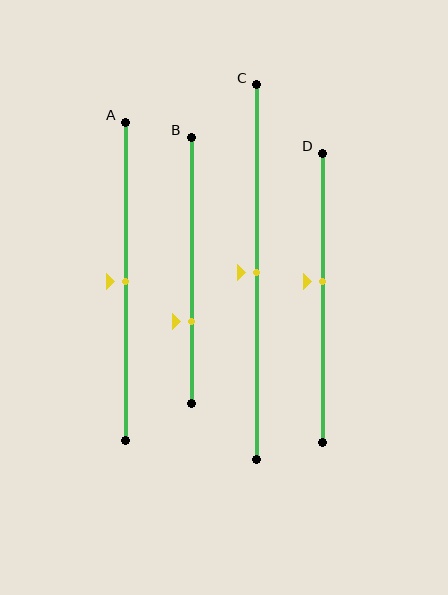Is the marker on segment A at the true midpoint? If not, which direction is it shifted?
Yes, the marker on segment A is at the true midpoint.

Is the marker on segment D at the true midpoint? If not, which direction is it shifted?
No, the marker on segment D is shifted upward by about 6% of the segment length.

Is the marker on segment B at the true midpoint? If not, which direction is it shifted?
No, the marker on segment B is shifted downward by about 19% of the segment length.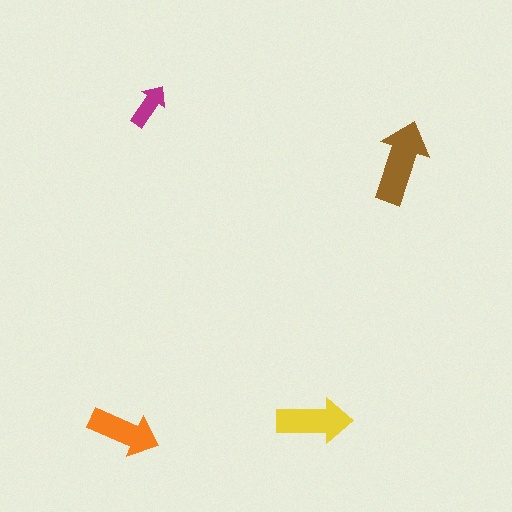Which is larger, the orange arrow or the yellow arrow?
The yellow one.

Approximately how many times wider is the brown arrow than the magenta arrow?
About 2 times wider.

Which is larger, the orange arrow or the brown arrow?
The brown one.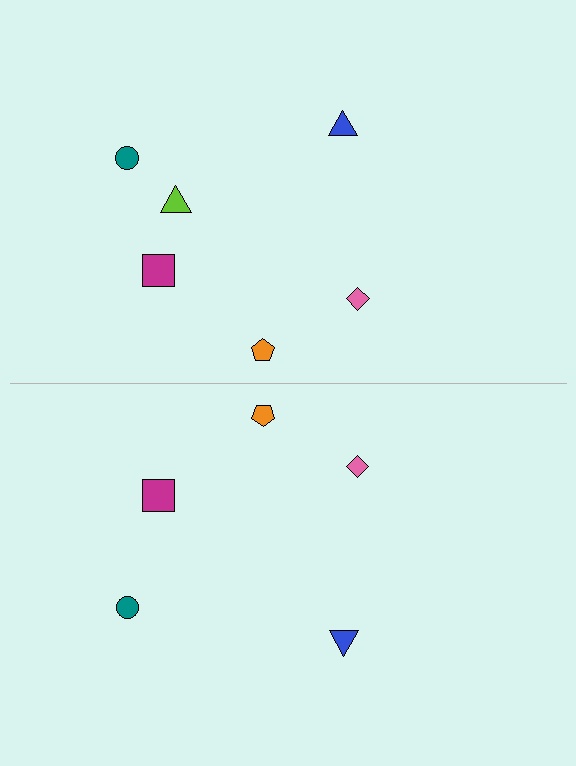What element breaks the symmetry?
A lime triangle is missing from the bottom side.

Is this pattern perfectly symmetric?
No, the pattern is not perfectly symmetric. A lime triangle is missing from the bottom side.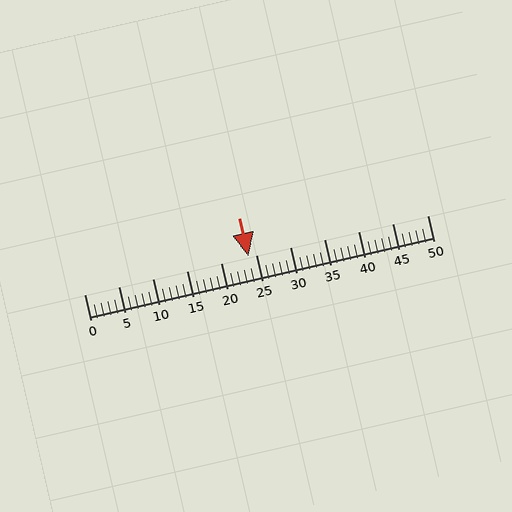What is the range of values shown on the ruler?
The ruler shows values from 0 to 50.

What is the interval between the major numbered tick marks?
The major tick marks are spaced 5 units apart.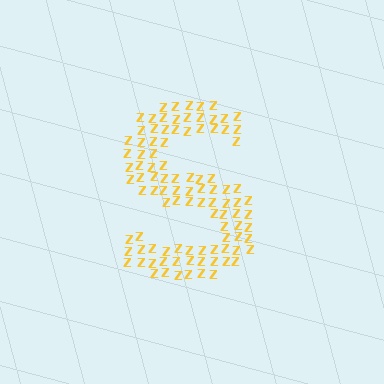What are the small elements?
The small elements are letter Z's.